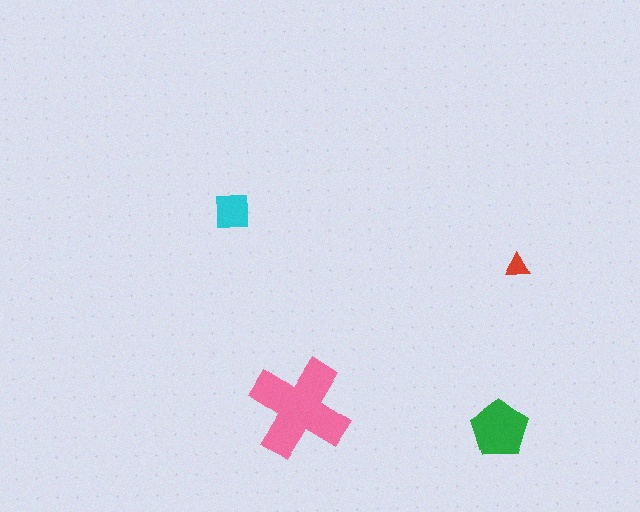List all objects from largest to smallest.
The pink cross, the green pentagon, the cyan square, the red triangle.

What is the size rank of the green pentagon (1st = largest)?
2nd.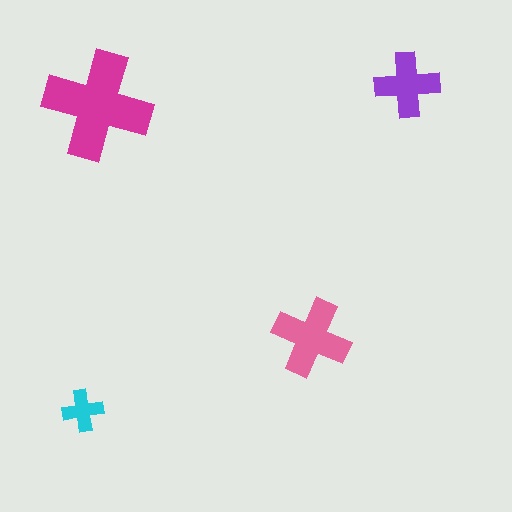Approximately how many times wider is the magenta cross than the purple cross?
About 1.5 times wider.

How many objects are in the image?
There are 4 objects in the image.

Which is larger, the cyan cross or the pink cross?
The pink one.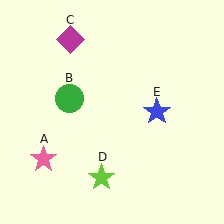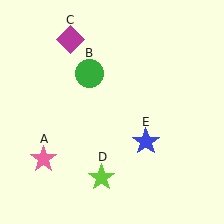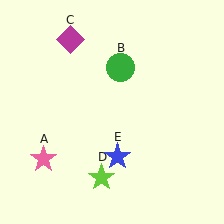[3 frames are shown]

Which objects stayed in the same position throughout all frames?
Pink star (object A) and magenta diamond (object C) and lime star (object D) remained stationary.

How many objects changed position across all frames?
2 objects changed position: green circle (object B), blue star (object E).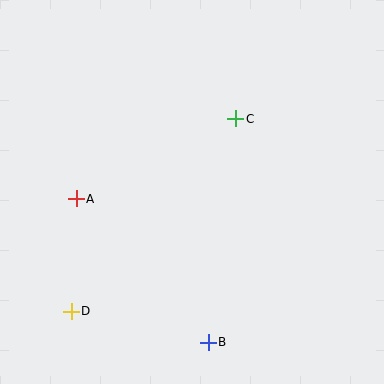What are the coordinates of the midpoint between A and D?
The midpoint between A and D is at (74, 255).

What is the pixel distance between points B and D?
The distance between B and D is 140 pixels.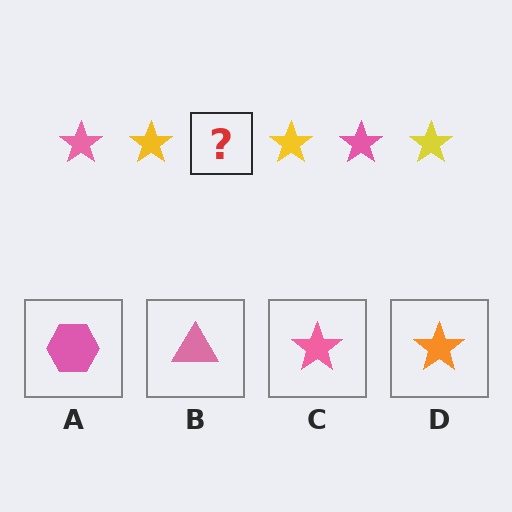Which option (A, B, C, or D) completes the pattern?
C.